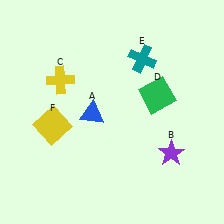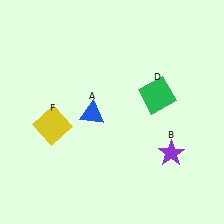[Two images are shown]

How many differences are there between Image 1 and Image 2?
There are 2 differences between the two images.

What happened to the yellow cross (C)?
The yellow cross (C) was removed in Image 2. It was in the top-left area of Image 1.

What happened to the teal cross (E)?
The teal cross (E) was removed in Image 2. It was in the top-right area of Image 1.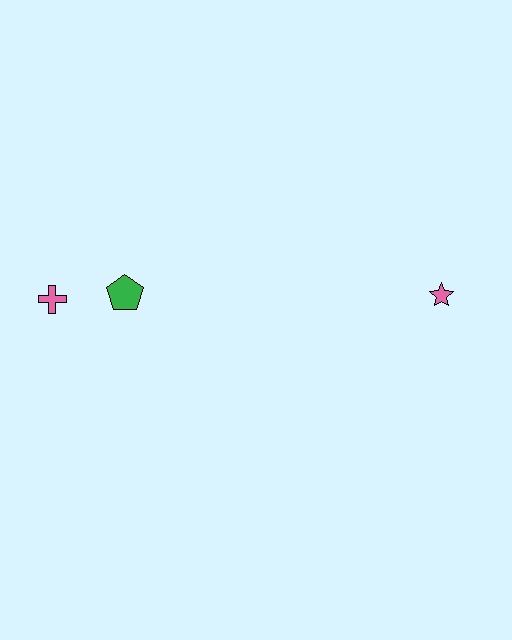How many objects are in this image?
There are 3 objects.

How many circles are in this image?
There are no circles.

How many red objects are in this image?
There are no red objects.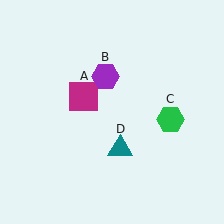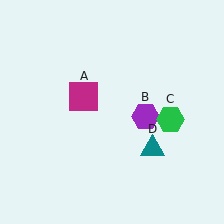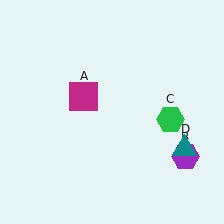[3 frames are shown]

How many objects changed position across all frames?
2 objects changed position: purple hexagon (object B), teal triangle (object D).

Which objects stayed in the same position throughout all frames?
Magenta square (object A) and green hexagon (object C) remained stationary.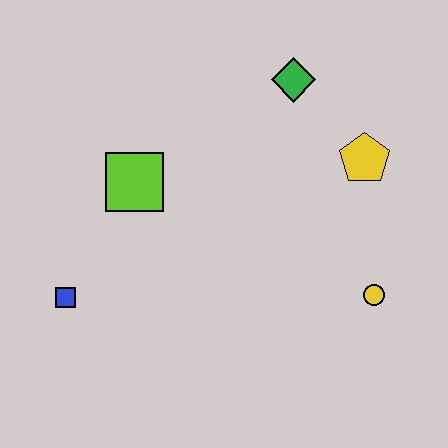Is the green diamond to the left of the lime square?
No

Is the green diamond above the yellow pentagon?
Yes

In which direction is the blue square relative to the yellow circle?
The blue square is to the left of the yellow circle.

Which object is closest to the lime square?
The blue square is closest to the lime square.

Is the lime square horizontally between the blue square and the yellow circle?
Yes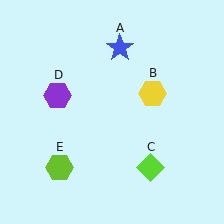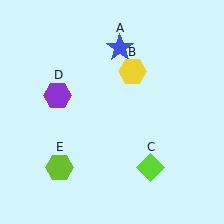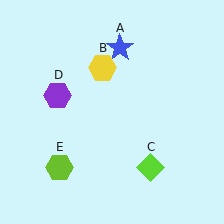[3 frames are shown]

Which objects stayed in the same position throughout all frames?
Blue star (object A) and lime diamond (object C) and purple hexagon (object D) and lime hexagon (object E) remained stationary.